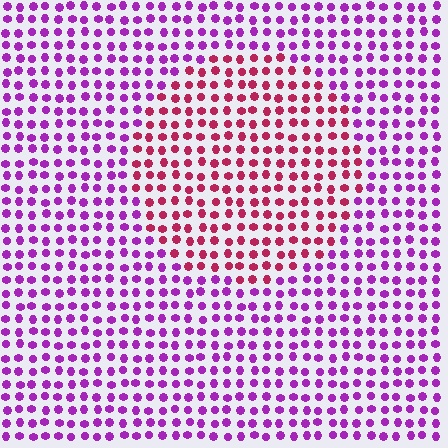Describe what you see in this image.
The image is filled with small purple elements in a uniform arrangement. A circle-shaped region is visible where the elements are tinted to a slightly different hue, forming a subtle color boundary.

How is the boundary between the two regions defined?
The boundary is defined purely by a slight shift in hue (about 47 degrees). Spacing, size, and orientation are identical on both sides.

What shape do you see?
I see a circle.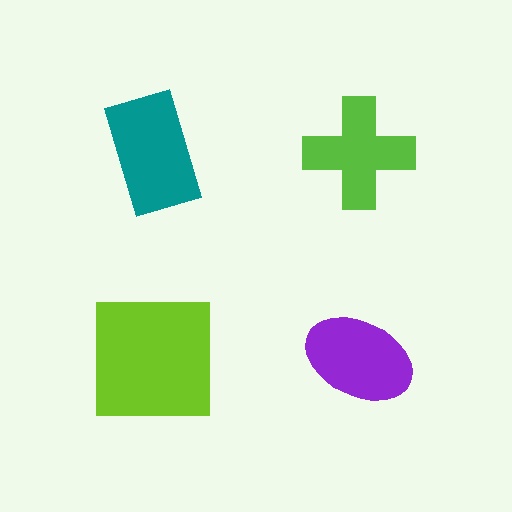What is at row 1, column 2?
A lime cross.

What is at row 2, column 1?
A lime square.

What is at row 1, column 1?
A teal rectangle.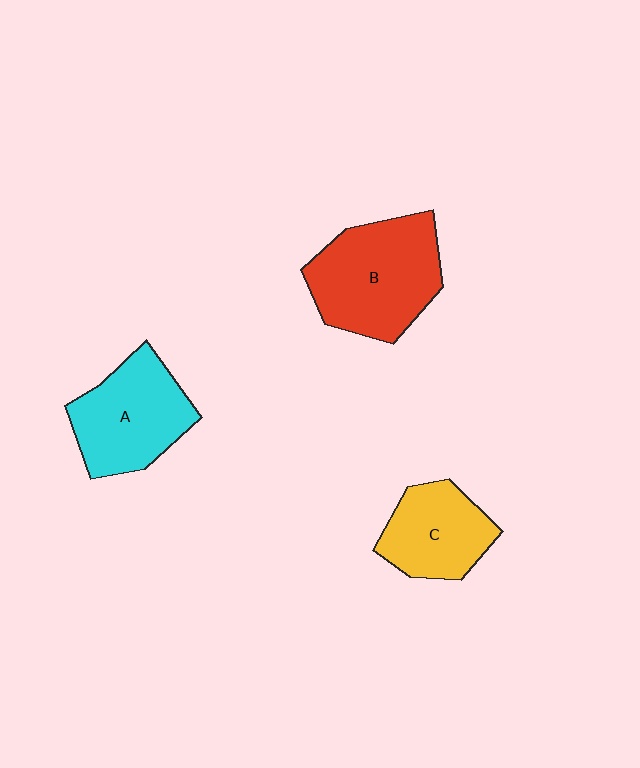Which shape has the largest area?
Shape B (red).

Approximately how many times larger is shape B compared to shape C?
Approximately 1.5 times.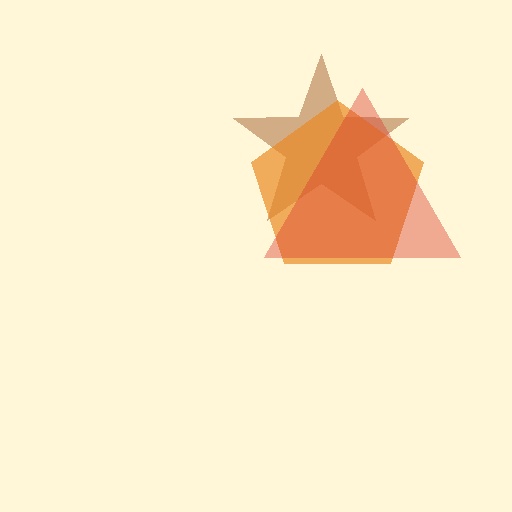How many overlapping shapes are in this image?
There are 3 overlapping shapes in the image.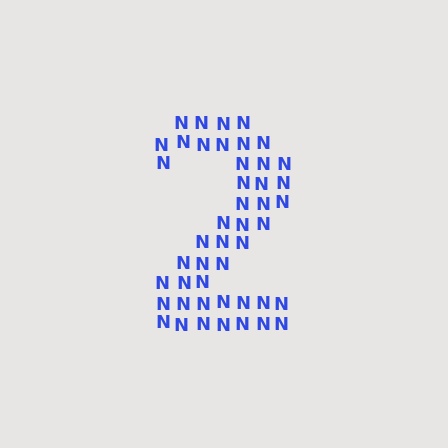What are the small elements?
The small elements are letter N's.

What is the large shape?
The large shape is the digit 2.